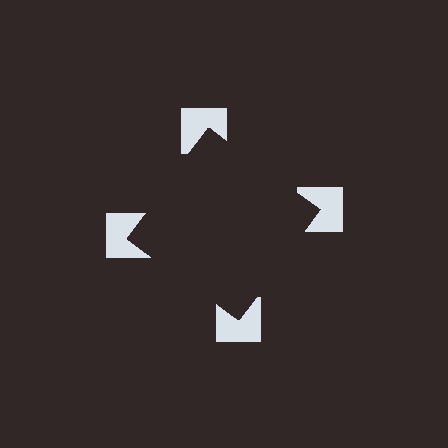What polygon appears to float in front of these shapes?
An illusory square — its edges are inferred from the aligned wedge cuts in the notched squares, not physically drawn.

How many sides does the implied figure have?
4 sides.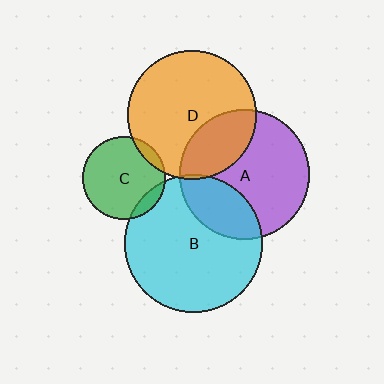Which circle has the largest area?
Circle B (cyan).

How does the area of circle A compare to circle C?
Approximately 2.5 times.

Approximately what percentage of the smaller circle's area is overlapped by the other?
Approximately 10%.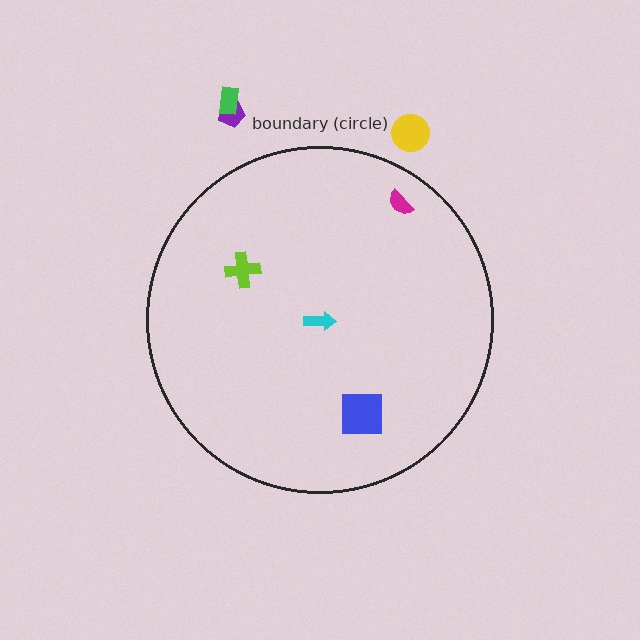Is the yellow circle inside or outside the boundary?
Outside.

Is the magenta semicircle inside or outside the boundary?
Inside.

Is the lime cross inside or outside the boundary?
Inside.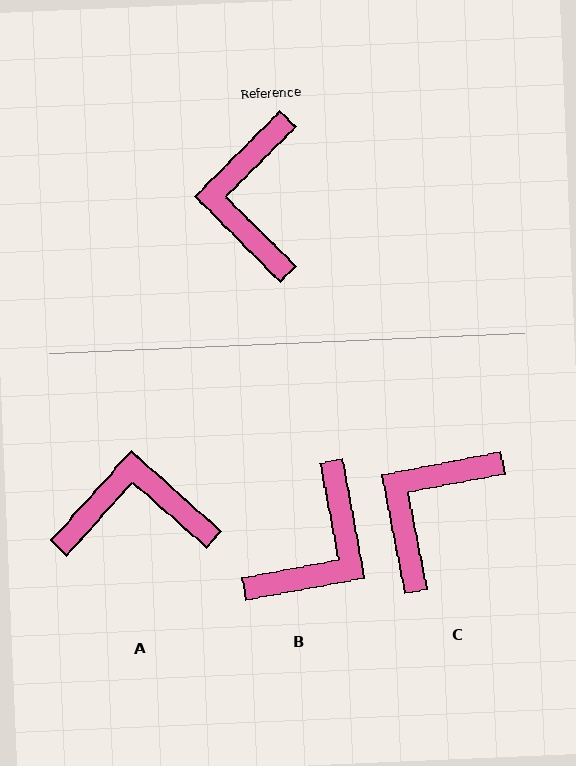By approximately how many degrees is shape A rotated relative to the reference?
Approximately 87 degrees clockwise.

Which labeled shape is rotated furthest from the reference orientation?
B, about 146 degrees away.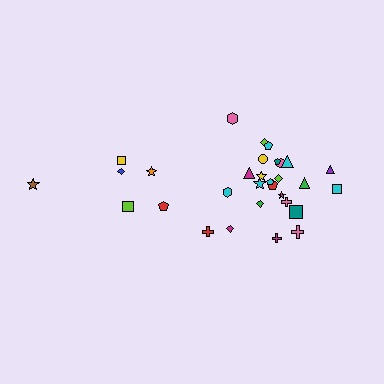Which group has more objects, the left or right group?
The right group.